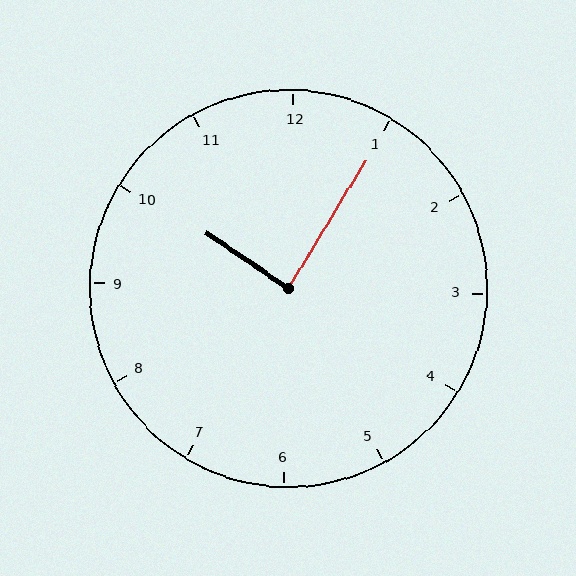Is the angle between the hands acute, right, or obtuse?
It is right.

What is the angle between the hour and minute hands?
Approximately 88 degrees.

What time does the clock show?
10:05.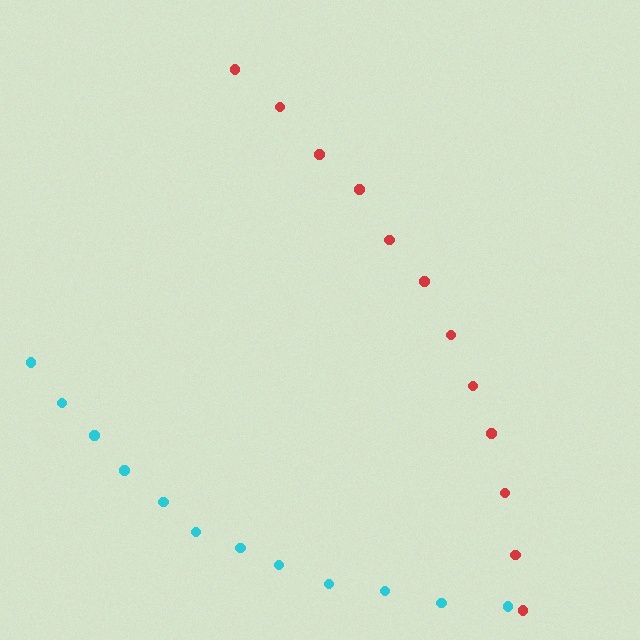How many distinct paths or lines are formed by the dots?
There are 2 distinct paths.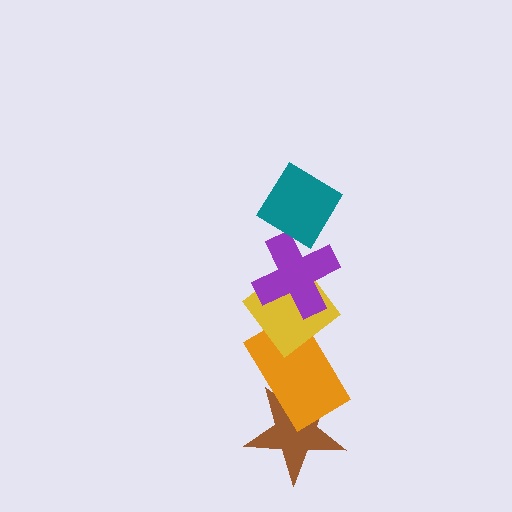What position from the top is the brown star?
The brown star is 5th from the top.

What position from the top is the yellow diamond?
The yellow diamond is 3rd from the top.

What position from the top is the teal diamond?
The teal diamond is 1st from the top.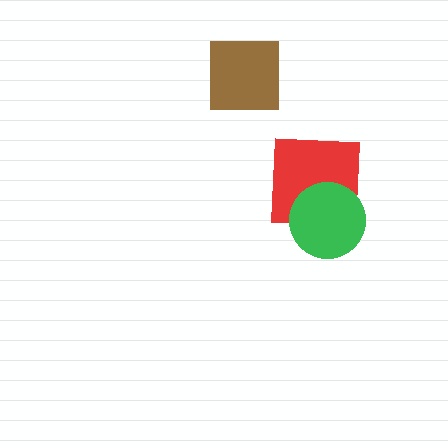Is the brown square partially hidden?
No, no other shape covers it.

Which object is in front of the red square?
The green circle is in front of the red square.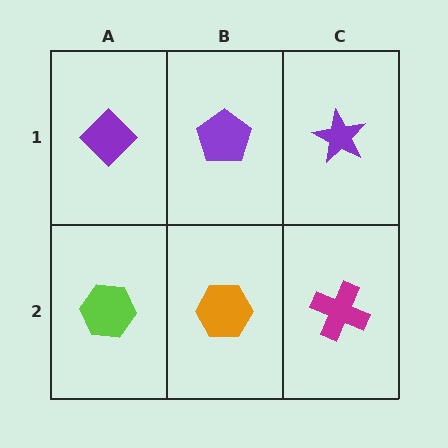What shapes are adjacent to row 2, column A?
A purple diamond (row 1, column A), an orange hexagon (row 2, column B).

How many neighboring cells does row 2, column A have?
2.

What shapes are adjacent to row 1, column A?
A lime hexagon (row 2, column A), a purple pentagon (row 1, column B).